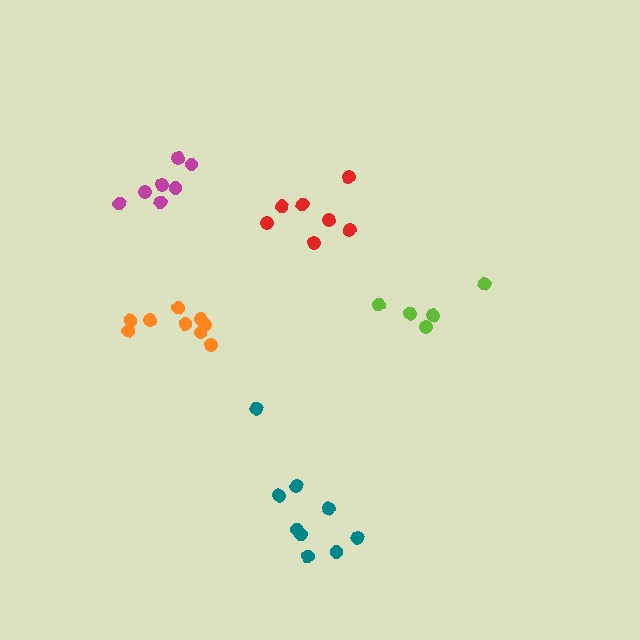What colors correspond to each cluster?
The clusters are colored: red, teal, magenta, lime, orange.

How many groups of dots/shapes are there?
There are 5 groups.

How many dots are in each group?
Group 1: 7 dots, Group 2: 9 dots, Group 3: 7 dots, Group 4: 5 dots, Group 5: 9 dots (37 total).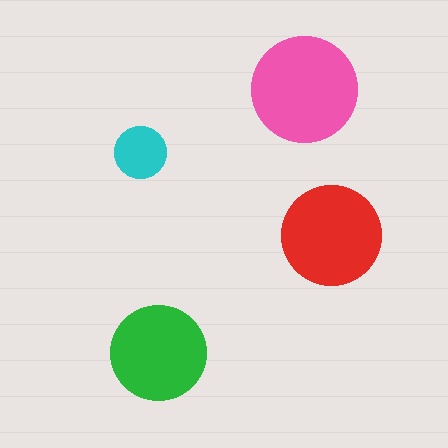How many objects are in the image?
There are 4 objects in the image.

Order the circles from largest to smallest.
the pink one, the red one, the green one, the cyan one.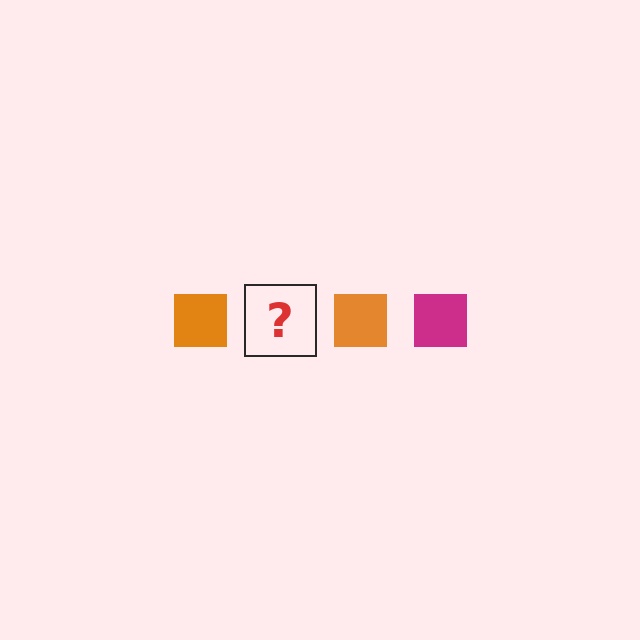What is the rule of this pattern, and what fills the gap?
The rule is that the pattern cycles through orange, magenta squares. The gap should be filled with a magenta square.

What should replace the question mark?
The question mark should be replaced with a magenta square.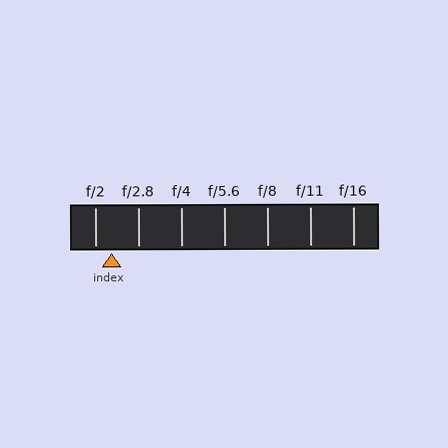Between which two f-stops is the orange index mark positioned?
The index mark is between f/2 and f/2.8.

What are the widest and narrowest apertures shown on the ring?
The widest aperture shown is f/2 and the narrowest is f/16.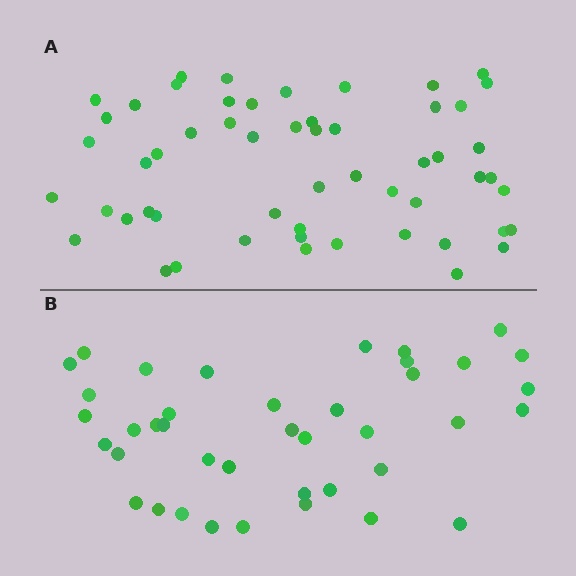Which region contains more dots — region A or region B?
Region A (the top region) has more dots.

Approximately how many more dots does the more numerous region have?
Region A has approximately 15 more dots than region B.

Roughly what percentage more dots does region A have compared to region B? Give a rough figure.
About 40% more.